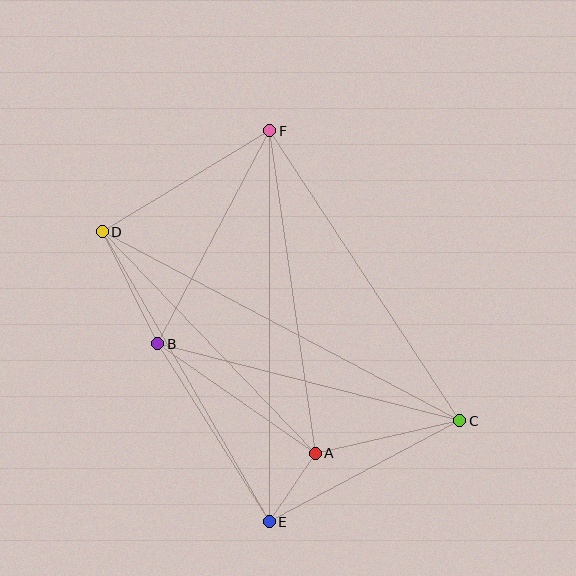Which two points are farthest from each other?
Points C and D are farthest from each other.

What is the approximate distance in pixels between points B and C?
The distance between B and C is approximately 312 pixels.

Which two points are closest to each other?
Points A and E are closest to each other.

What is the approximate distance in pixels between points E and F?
The distance between E and F is approximately 391 pixels.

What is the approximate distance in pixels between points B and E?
The distance between B and E is approximately 210 pixels.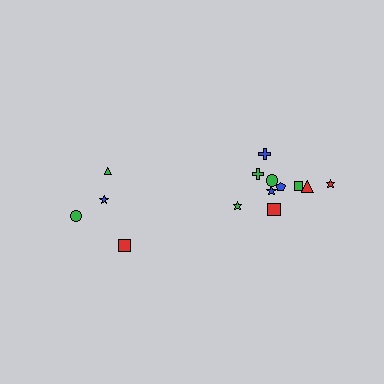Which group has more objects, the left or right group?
The right group.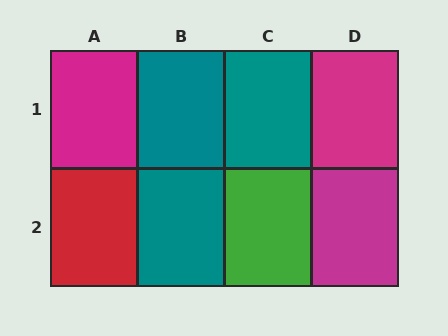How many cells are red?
1 cell is red.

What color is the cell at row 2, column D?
Magenta.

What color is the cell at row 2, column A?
Red.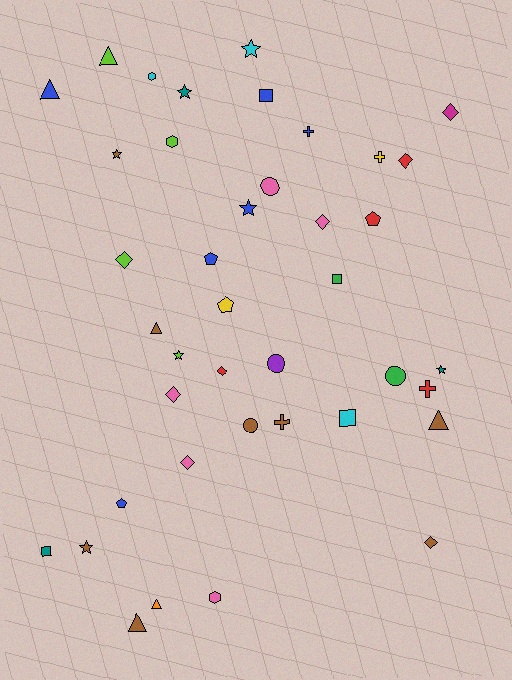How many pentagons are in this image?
There are 4 pentagons.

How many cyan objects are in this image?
There are 3 cyan objects.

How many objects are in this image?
There are 40 objects.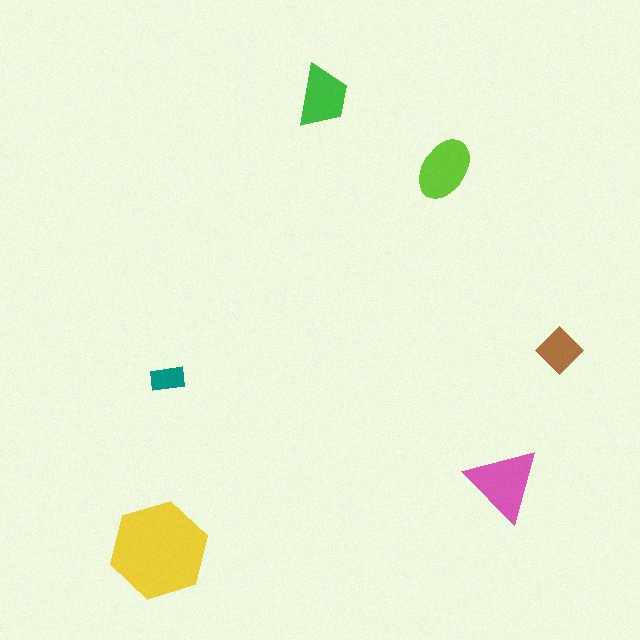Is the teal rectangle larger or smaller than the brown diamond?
Smaller.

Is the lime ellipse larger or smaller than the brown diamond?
Larger.